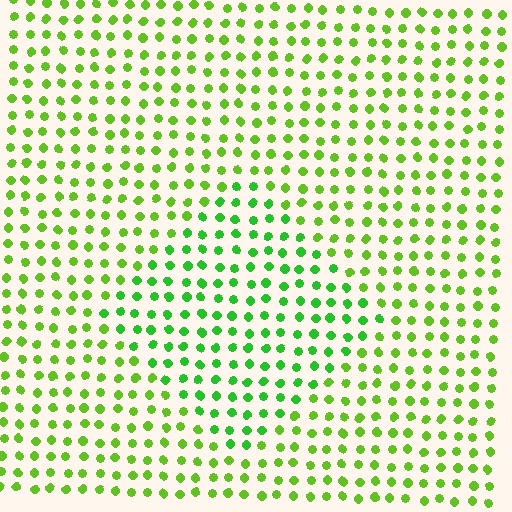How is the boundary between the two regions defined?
The boundary is defined purely by a slight shift in hue (about 26 degrees). Spacing, size, and orientation are identical on both sides.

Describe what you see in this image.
The image is filled with small lime elements in a uniform arrangement. A diamond-shaped region is visible where the elements are tinted to a slightly different hue, forming a subtle color boundary.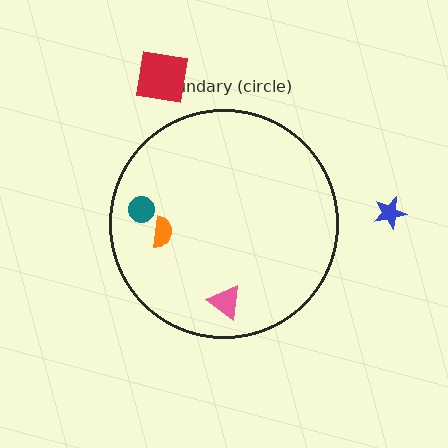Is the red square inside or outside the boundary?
Outside.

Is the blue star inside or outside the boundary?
Outside.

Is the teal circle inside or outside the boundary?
Inside.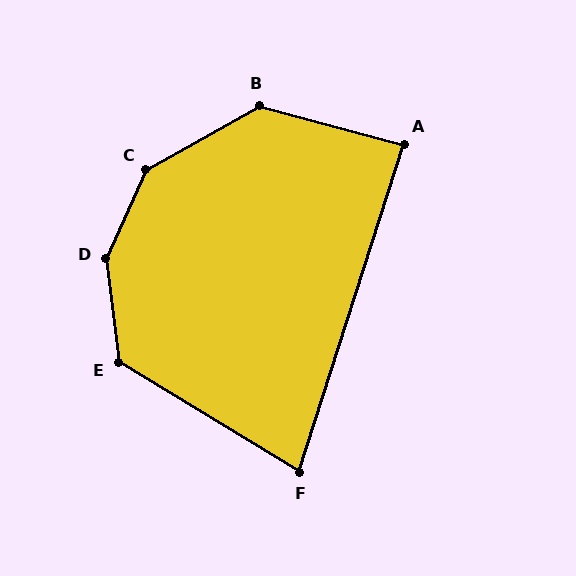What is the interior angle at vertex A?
Approximately 87 degrees (approximately right).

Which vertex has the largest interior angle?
D, at approximately 148 degrees.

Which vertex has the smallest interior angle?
F, at approximately 76 degrees.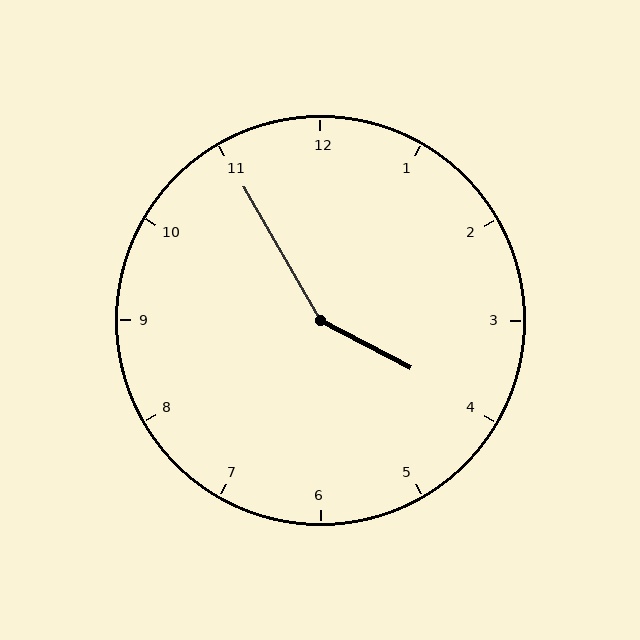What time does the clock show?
3:55.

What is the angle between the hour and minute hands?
Approximately 148 degrees.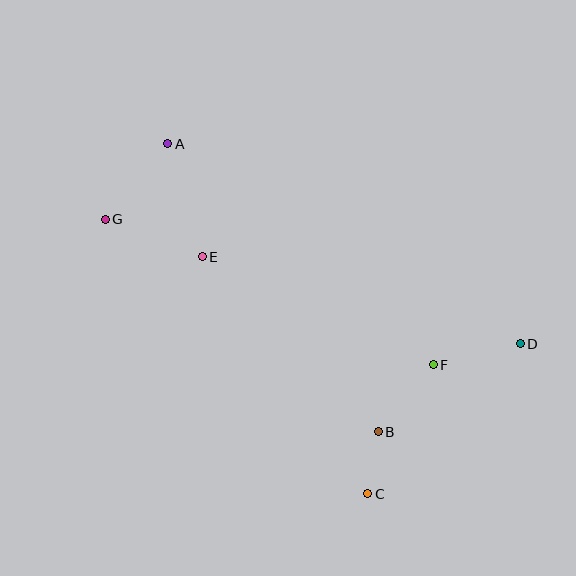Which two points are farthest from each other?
Points D and G are farthest from each other.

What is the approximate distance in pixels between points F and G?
The distance between F and G is approximately 359 pixels.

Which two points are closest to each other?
Points B and C are closest to each other.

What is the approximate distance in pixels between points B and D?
The distance between B and D is approximately 167 pixels.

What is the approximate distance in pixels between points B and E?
The distance between B and E is approximately 248 pixels.